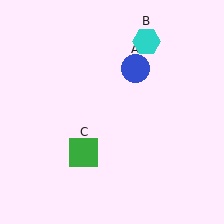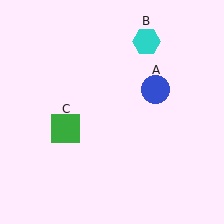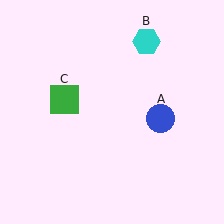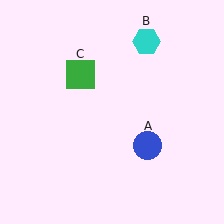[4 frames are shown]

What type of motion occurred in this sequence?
The blue circle (object A), green square (object C) rotated clockwise around the center of the scene.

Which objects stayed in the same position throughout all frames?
Cyan hexagon (object B) remained stationary.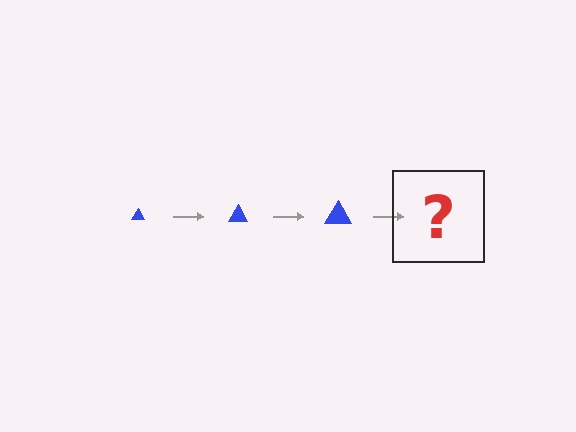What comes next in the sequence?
The next element should be a blue triangle, larger than the previous one.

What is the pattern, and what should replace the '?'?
The pattern is that the triangle gets progressively larger each step. The '?' should be a blue triangle, larger than the previous one.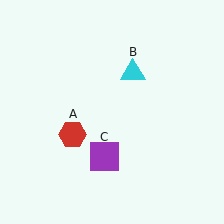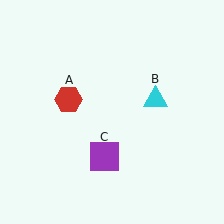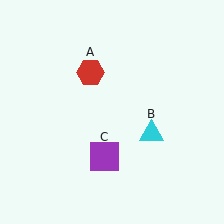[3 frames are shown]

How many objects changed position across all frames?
2 objects changed position: red hexagon (object A), cyan triangle (object B).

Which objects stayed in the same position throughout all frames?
Purple square (object C) remained stationary.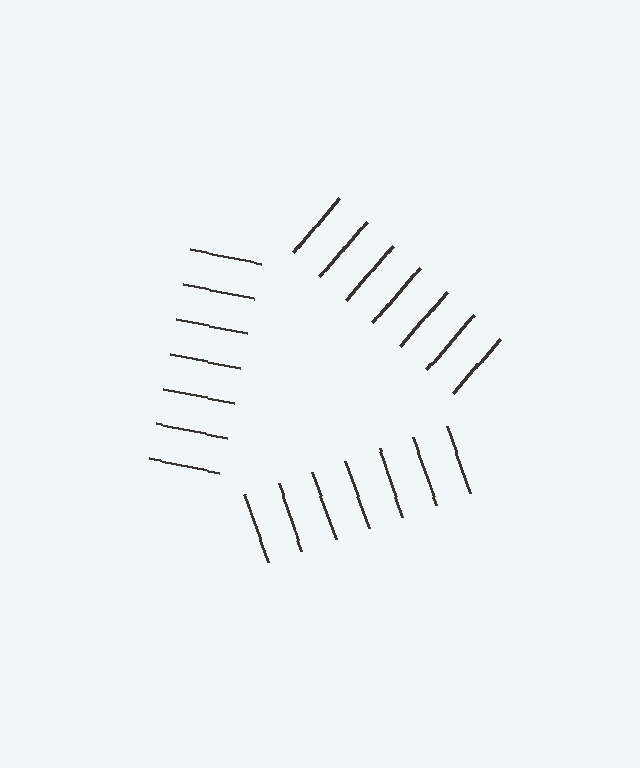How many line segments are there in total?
21 — 7 along each of the 3 edges.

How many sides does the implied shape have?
3 sides — the line-ends trace a triangle.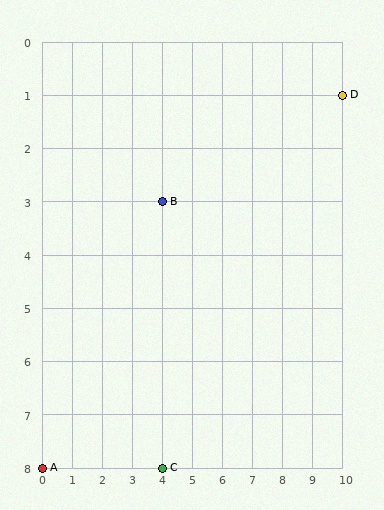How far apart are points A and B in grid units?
Points A and B are 4 columns and 5 rows apart (about 6.4 grid units diagonally).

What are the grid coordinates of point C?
Point C is at grid coordinates (4, 8).